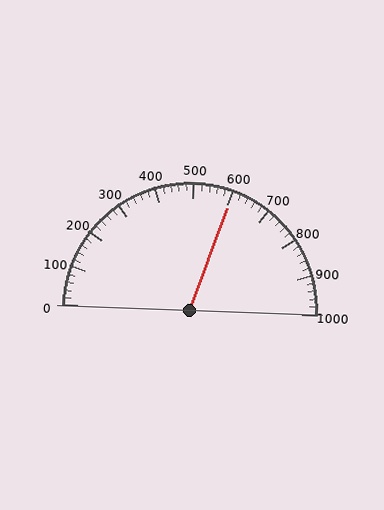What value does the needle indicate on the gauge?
The needle indicates approximately 600.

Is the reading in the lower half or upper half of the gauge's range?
The reading is in the upper half of the range (0 to 1000).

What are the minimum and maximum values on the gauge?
The gauge ranges from 0 to 1000.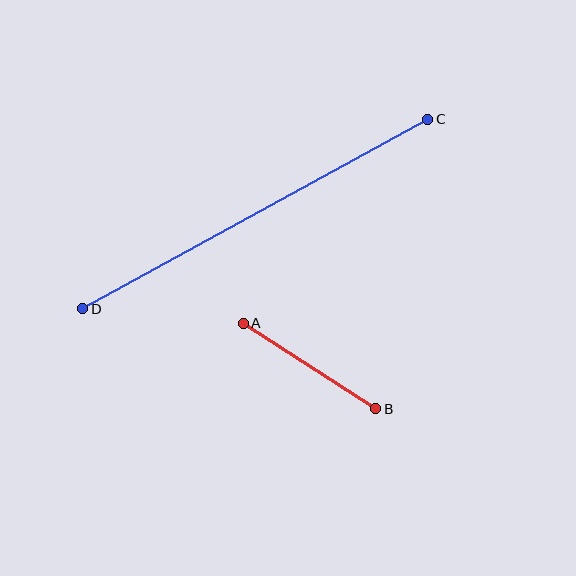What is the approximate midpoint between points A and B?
The midpoint is at approximately (310, 366) pixels.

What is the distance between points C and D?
The distance is approximately 393 pixels.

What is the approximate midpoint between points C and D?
The midpoint is at approximately (255, 214) pixels.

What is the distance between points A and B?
The distance is approximately 158 pixels.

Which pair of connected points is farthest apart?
Points C and D are farthest apart.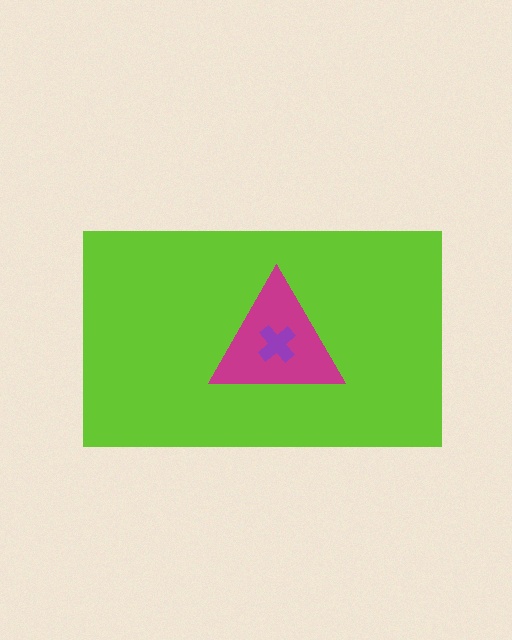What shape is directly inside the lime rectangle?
The magenta triangle.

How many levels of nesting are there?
3.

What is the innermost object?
The purple cross.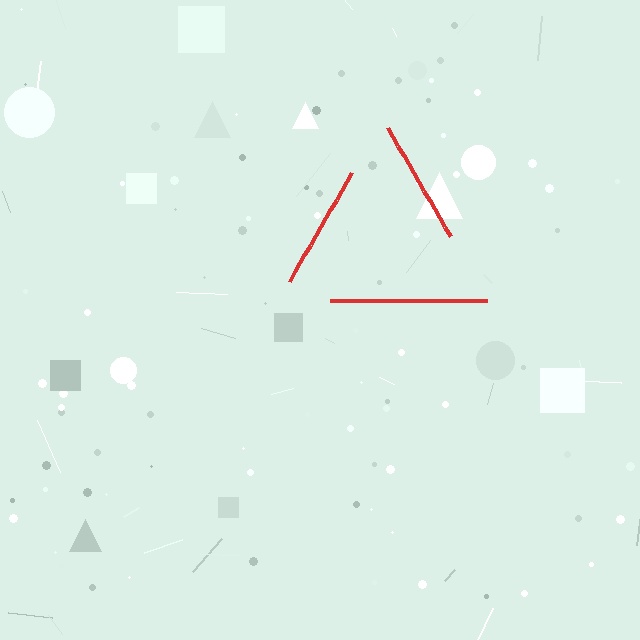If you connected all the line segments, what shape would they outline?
They would outline a triangle.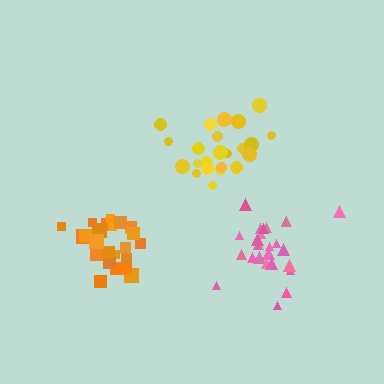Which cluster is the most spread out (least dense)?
Yellow.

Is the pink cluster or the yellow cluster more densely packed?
Pink.